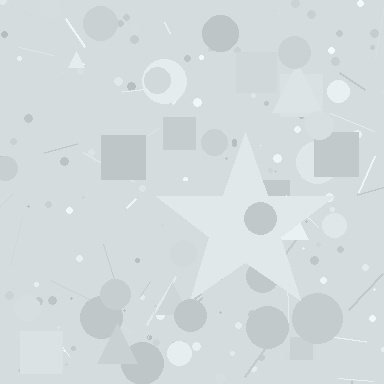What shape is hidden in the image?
A star is hidden in the image.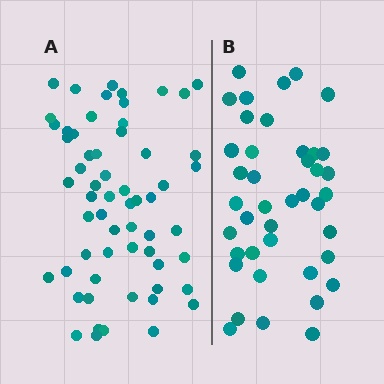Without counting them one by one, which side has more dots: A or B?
Region A (the left region) has more dots.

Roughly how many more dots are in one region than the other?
Region A has approximately 20 more dots than region B.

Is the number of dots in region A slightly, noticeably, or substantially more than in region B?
Region A has substantially more. The ratio is roughly 1.5 to 1.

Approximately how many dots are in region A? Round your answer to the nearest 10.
About 60 dots.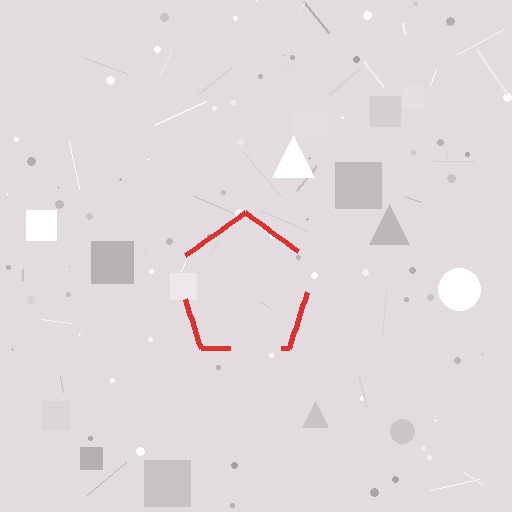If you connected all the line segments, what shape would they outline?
They would outline a pentagon.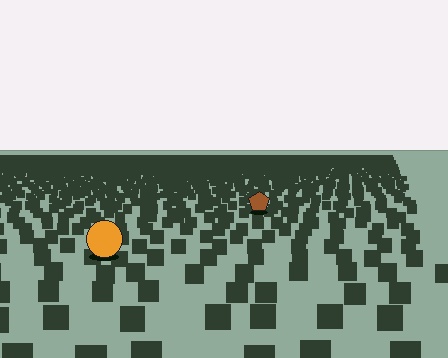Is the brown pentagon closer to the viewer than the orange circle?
No. The orange circle is closer — you can tell from the texture gradient: the ground texture is coarser near it.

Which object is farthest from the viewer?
The brown pentagon is farthest from the viewer. It appears smaller and the ground texture around it is denser.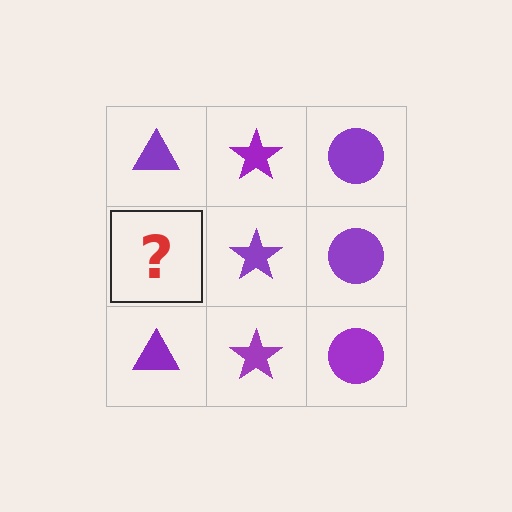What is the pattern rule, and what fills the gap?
The rule is that each column has a consistent shape. The gap should be filled with a purple triangle.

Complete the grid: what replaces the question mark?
The question mark should be replaced with a purple triangle.